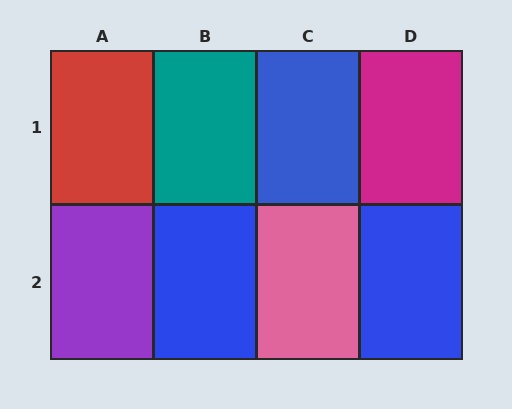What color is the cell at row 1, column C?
Blue.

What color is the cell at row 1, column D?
Magenta.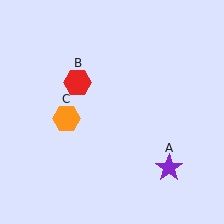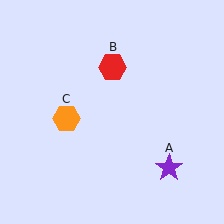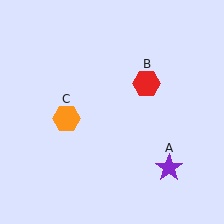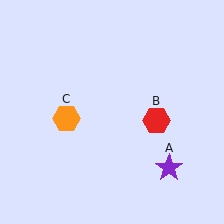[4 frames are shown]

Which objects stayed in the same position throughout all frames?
Purple star (object A) and orange hexagon (object C) remained stationary.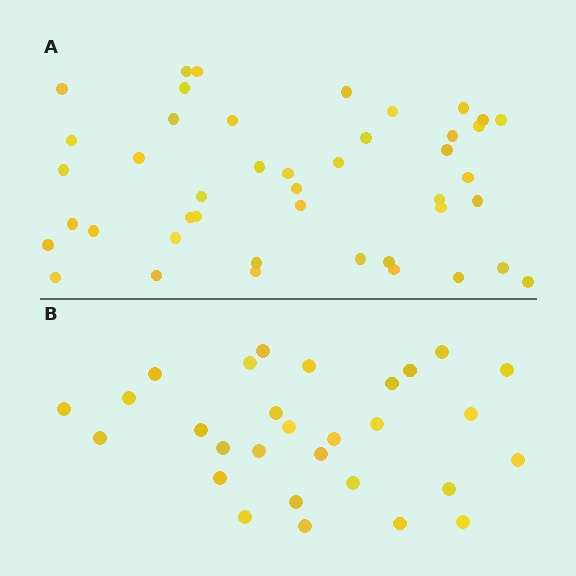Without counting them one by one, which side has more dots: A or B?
Region A (the top region) has more dots.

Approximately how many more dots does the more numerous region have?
Region A has approximately 15 more dots than region B.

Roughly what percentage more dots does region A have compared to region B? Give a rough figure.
About 50% more.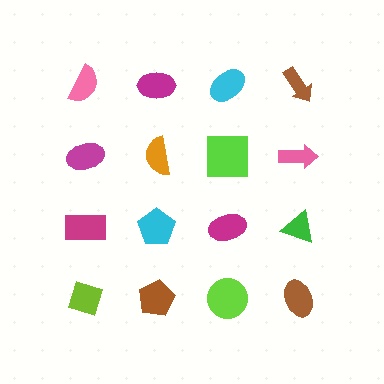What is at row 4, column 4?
A brown ellipse.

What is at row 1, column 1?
A pink semicircle.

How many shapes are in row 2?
4 shapes.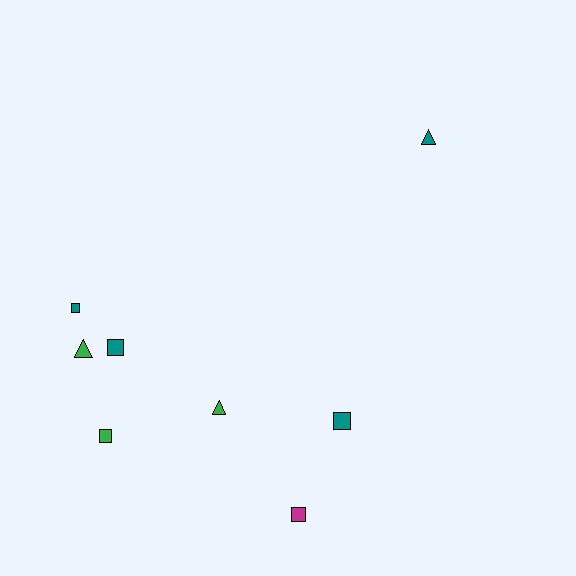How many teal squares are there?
There are 3 teal squares.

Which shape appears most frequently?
Square, with 5 objects.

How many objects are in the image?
There are 8 objects.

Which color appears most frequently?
Teal, with 4 objects.